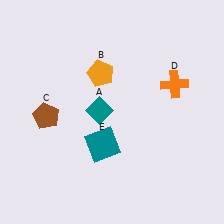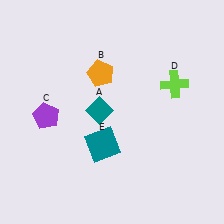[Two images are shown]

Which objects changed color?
C changed from brown to purple. D changed from orange to lime.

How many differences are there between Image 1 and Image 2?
There are 2 differences between the two images.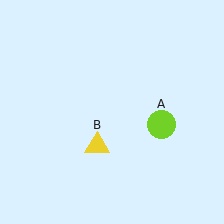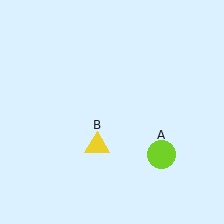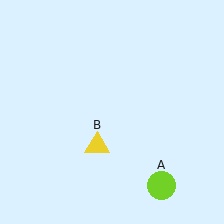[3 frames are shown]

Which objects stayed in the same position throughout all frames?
Yellow triangle (object B) remained stationary.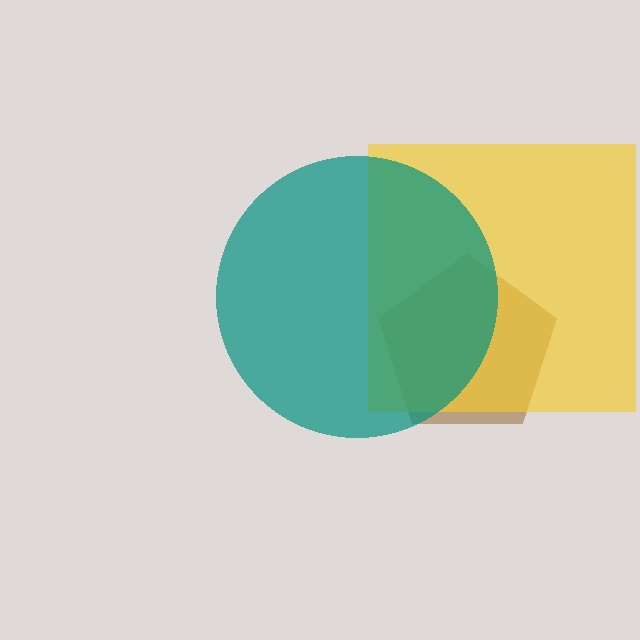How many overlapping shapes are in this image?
There are 3 overlapping shapes in the image.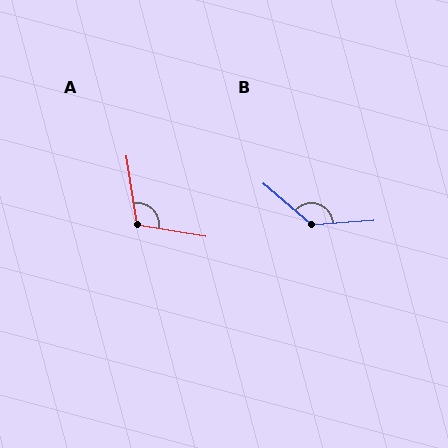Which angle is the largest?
B, at approximately 135 degrees.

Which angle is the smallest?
A, at approximately 108 degrees.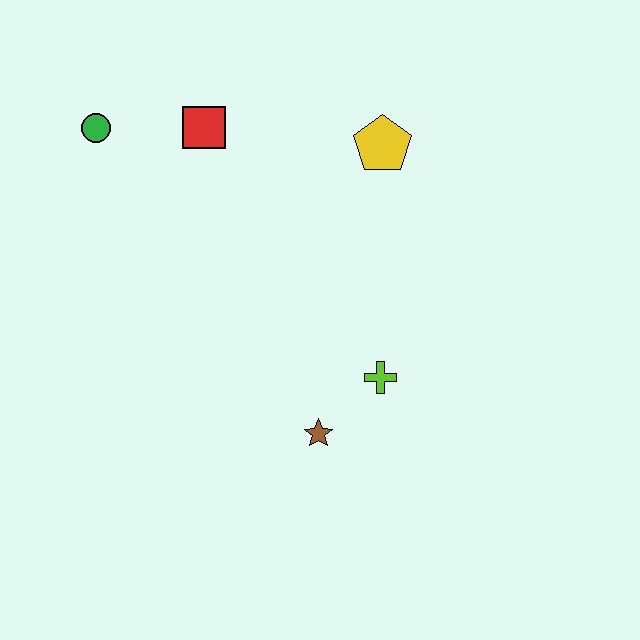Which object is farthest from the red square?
The brown star is farthest from the red square.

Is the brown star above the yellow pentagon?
No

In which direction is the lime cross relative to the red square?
The lime cross is below the red square.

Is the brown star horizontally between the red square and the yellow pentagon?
Yes